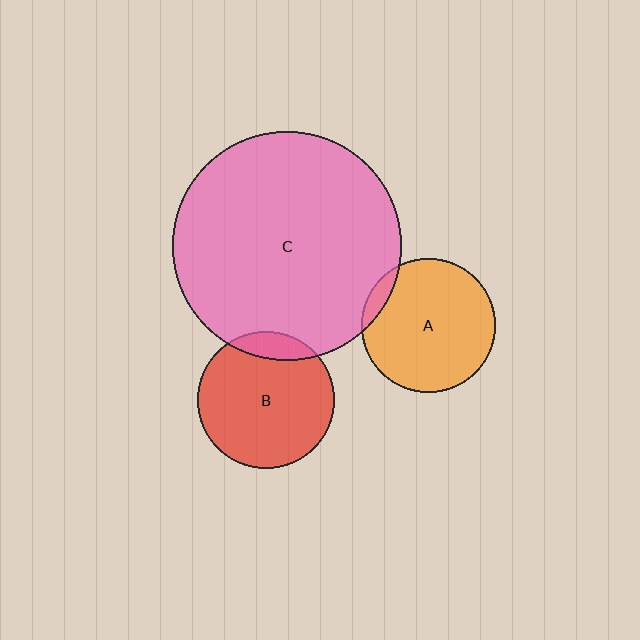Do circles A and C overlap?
Yes.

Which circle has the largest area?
Circle C (pink).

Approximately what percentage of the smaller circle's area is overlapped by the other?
Approximately 5%.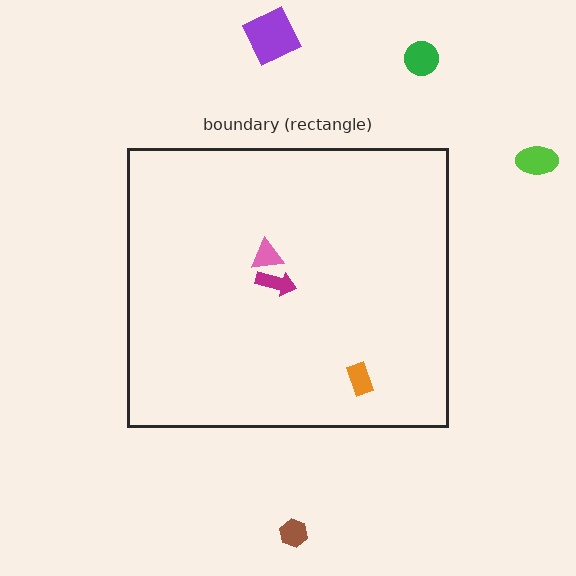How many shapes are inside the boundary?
3 inside, 4 outside.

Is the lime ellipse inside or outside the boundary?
Outside.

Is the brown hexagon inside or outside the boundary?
Outside.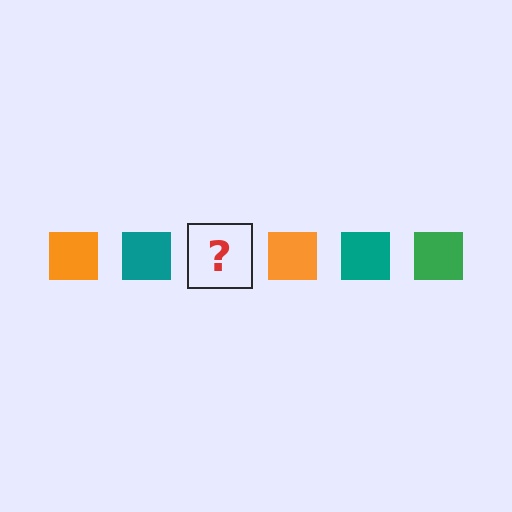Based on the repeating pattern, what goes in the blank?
The blank should be a green square.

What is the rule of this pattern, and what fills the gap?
The rule is that the pattern cycles through orange, teal, green squares. The gap should be filled with a green square.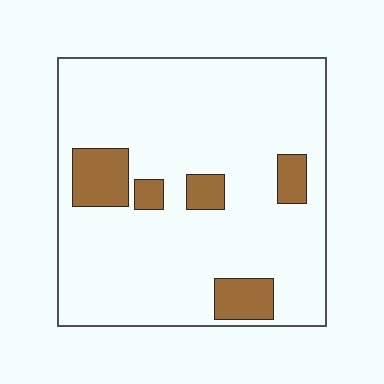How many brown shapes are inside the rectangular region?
5.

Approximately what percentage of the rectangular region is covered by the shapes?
Approximately 15%.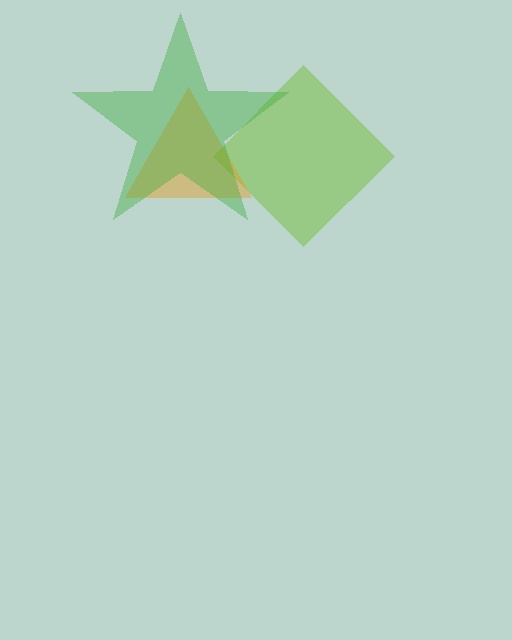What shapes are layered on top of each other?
The layered shapes are: a lime diamond, an orange triangle, a green star.